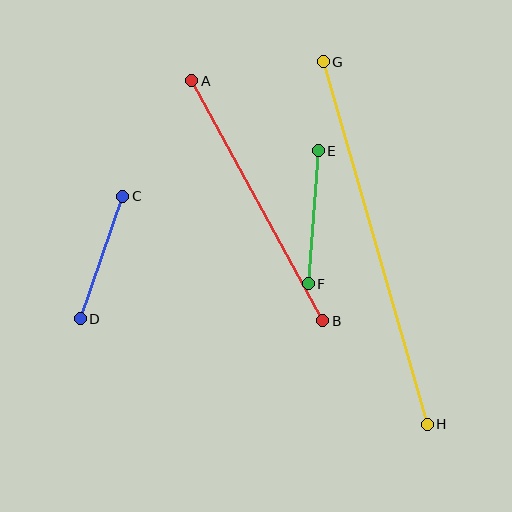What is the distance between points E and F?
The distance is approximately 133 pixels.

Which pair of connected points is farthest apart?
Points G and H are farthest apart.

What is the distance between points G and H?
The distance is approximately 377 pixels.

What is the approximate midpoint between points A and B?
The midpoint is at approximately (257, 201) pixels.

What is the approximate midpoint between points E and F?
The midpoint is at approximately (313, 217) pixels.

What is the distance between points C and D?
The distance is approximately 130 pixels.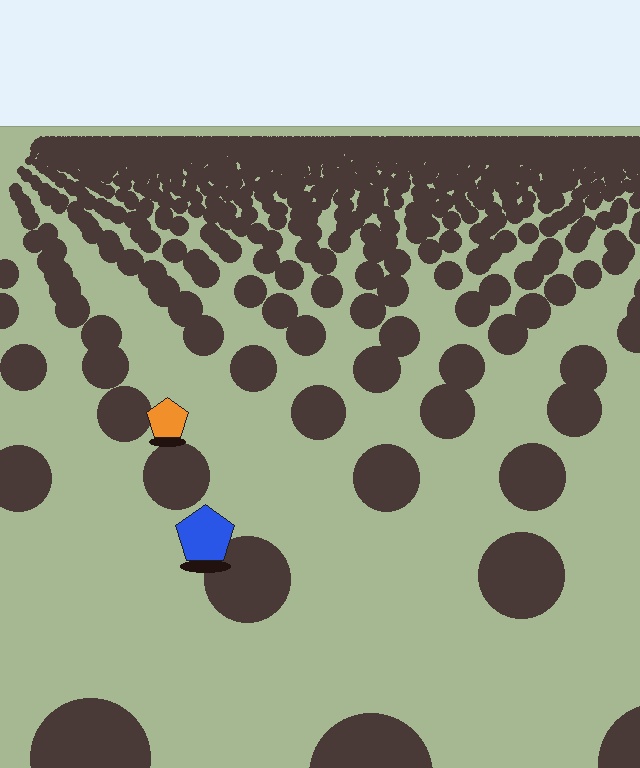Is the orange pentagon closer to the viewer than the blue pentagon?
No. The blue pentagon is closer — you can tell from the texture gradient: the ground texture is coarser near it.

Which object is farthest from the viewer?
The orange pentagon is farthest from the viewer. It appears smaller and the ground texture around it is denser.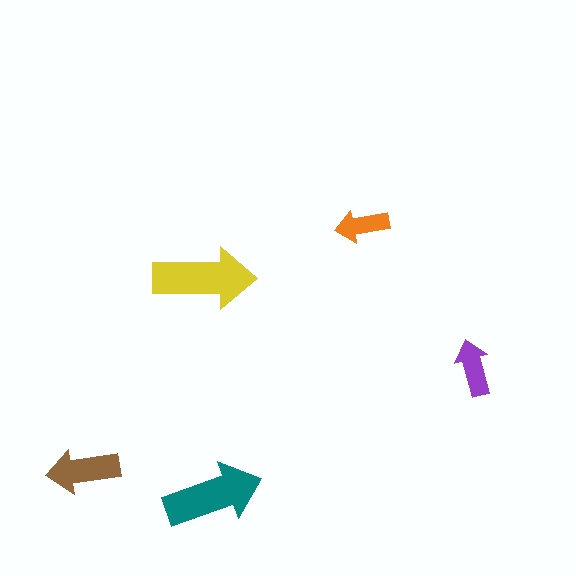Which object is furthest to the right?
The purple arrow is rightmost.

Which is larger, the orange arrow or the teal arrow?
The teal one.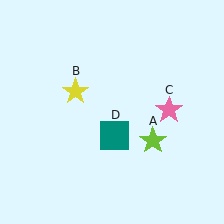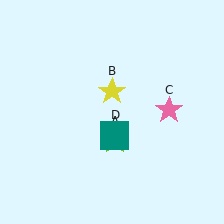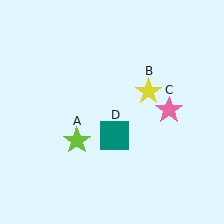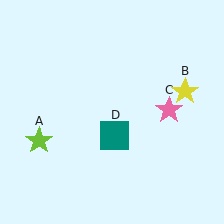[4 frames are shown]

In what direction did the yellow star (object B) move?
The yellow star (object B) moved right.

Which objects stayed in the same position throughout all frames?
Pink star (object C) and teal square (object D) remained stationary.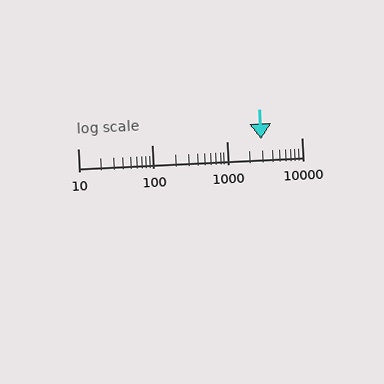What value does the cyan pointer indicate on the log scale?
The pointer indicates approximately 2900.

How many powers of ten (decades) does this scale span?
The scale spans 3 decades, from 10 to 10000.